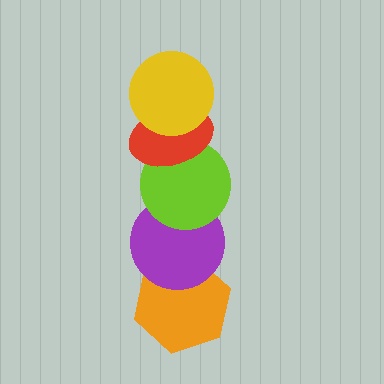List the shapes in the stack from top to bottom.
From top to bottom: the yellow circle, the red ellipse, the lime circle, the purple circle, the orange hexagon.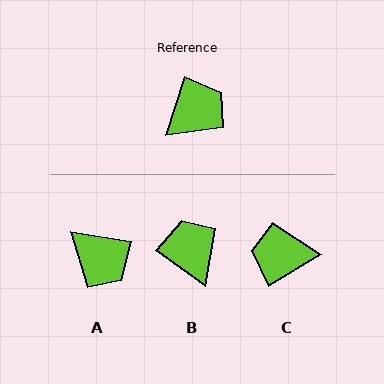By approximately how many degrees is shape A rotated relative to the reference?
Approximately 81 degrees clockwise.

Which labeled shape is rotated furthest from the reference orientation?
C, about 139 degrees away.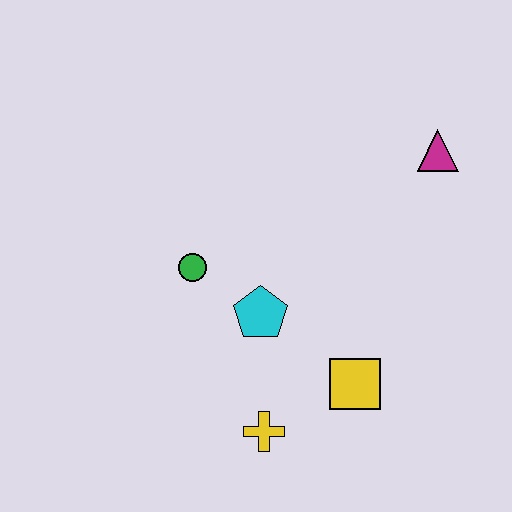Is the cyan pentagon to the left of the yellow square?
Yes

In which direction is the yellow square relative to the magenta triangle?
The yellow square is below the magenta triangle.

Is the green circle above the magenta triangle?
No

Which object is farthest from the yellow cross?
The magenta triangle is farthest from the yellow cross.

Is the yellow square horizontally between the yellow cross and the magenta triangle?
Yes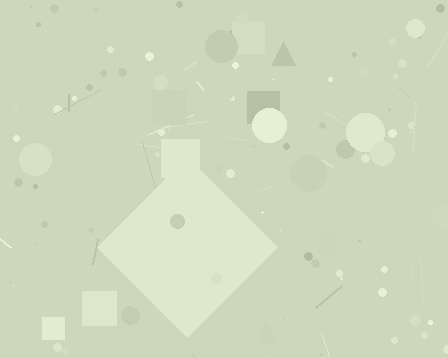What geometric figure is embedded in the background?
A diamond is embedded in the background.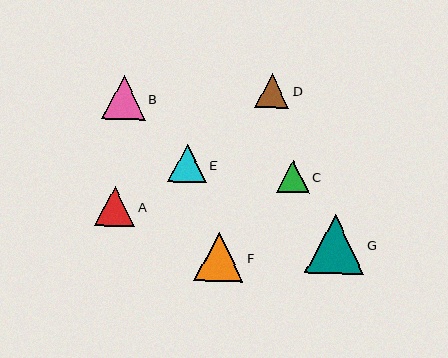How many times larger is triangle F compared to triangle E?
Triangle F is approximately 1.3 times the size of triangle E.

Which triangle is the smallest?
Triangle C is the smallest with a size of approximately 33 pixels.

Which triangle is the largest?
Triangle G is the largest with a size of approximately 59 pixels.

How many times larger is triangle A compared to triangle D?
Triangle A is approximately 1.2 times the size of triangle D.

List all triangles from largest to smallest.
From largest to smallest: G, F, B, A, E, D, C.